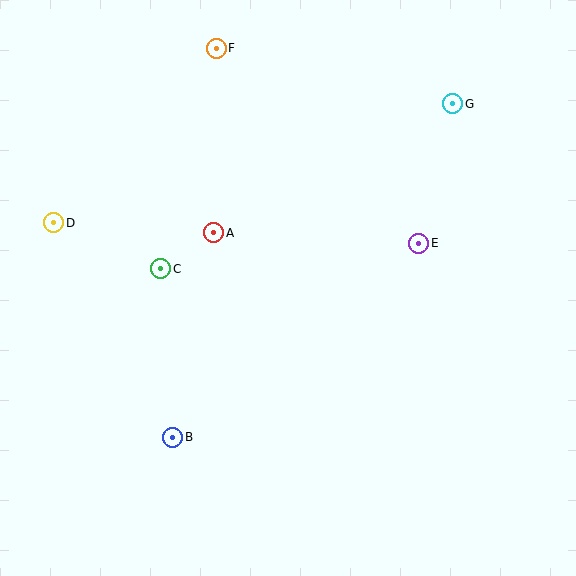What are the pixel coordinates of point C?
Point C is at (161, 269).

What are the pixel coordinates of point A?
Point A is at (214, 232).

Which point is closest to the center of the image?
Point A at (214, 232) is closest to the center.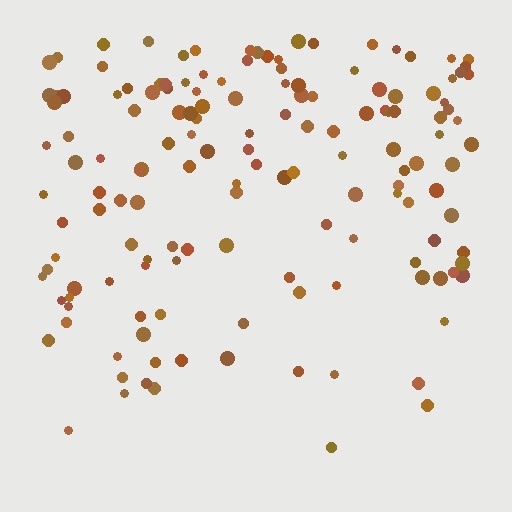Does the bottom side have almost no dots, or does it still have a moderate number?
Still a moderate number, just noticeably fewer than the top.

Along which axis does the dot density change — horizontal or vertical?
Vertical.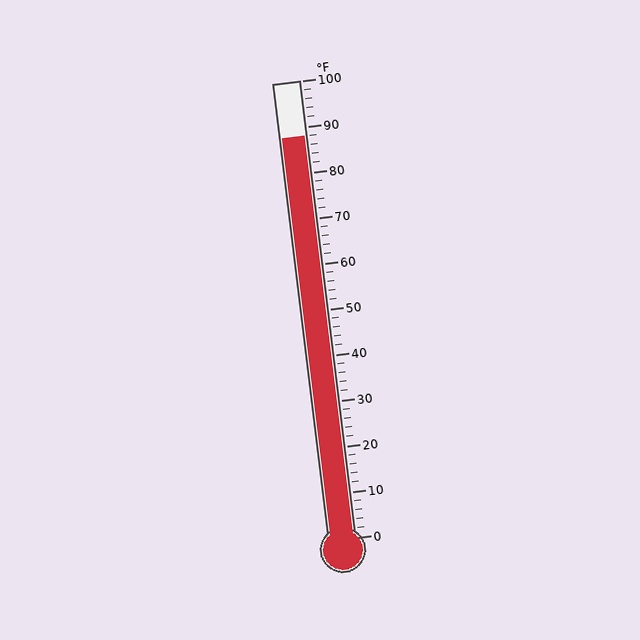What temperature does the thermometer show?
The thermometer shows approximately 88°F.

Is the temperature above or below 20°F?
The temperature is above 20°F.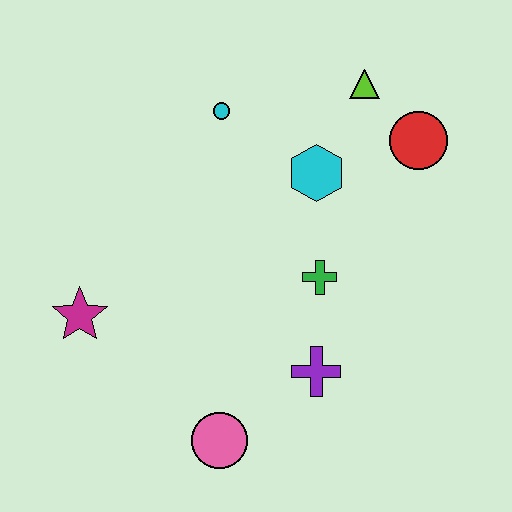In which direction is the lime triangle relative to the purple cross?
The lime triangle is above the purple cross.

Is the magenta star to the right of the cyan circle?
No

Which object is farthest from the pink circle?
The lime triangle is farthest from the pink circle.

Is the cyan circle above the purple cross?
Yes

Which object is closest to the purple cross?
The green cross is closest to the purple cross.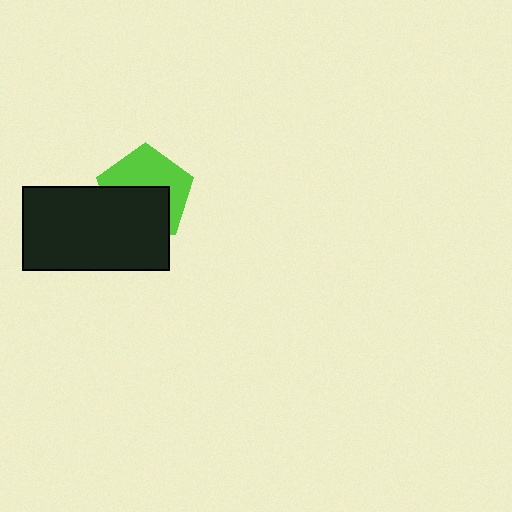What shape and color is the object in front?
The object in front is a black rectangle.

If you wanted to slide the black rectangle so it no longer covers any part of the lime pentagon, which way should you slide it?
Slide it down — that is the most direct way to separate the two shapes.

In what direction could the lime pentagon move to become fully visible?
The lime pentagon could move up. That would shift it out from behind the black rectangle entirely.